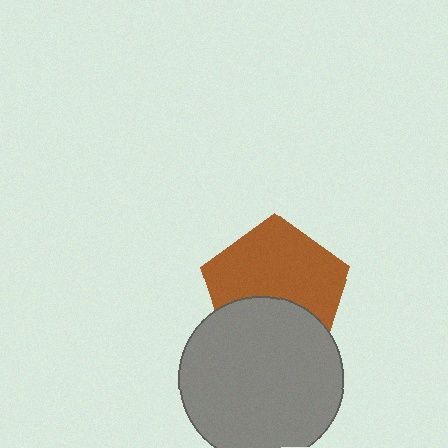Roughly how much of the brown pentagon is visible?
About half of it is visible (roughly 63%).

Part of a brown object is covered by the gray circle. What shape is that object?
It is a pentagon.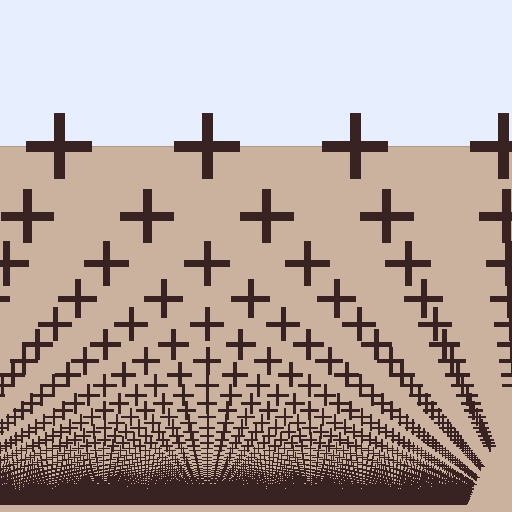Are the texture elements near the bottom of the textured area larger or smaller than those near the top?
Smaller. The gradient is inverted — elements near the bottom are smaller and denser.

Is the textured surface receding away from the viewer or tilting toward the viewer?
The surface appears to tilt toward the viewer. Texture elements get larger and sparser toward the top.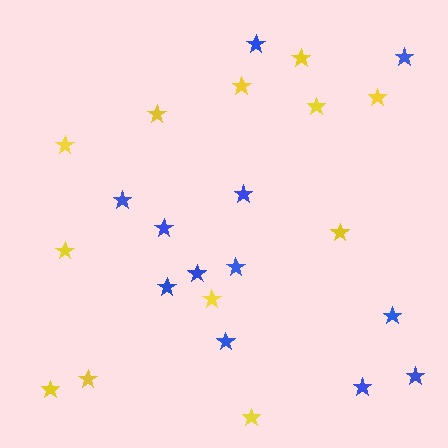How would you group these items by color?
There are 2 groups: one group of yellow stars (12) and one group of blue stars (12).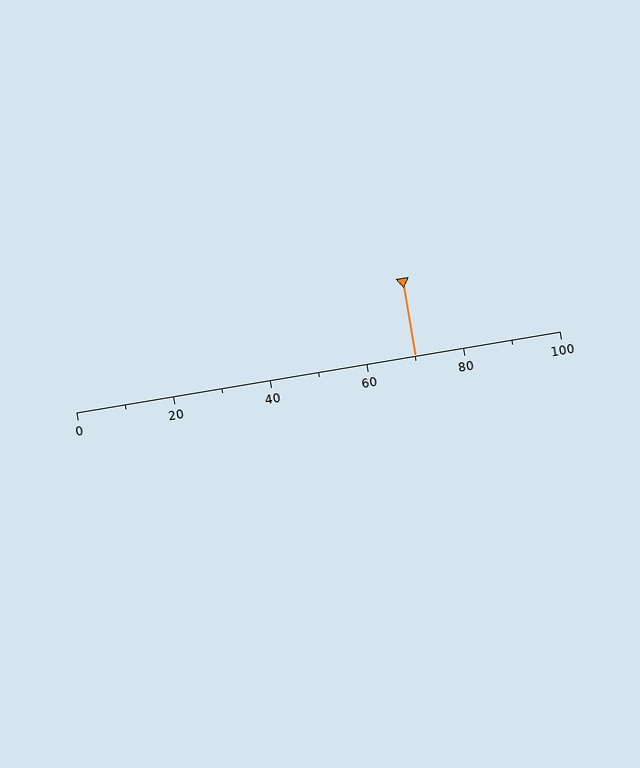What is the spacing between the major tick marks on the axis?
The major ticks are spaced 20 apart.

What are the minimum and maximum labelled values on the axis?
The axis runs from 0 to 100.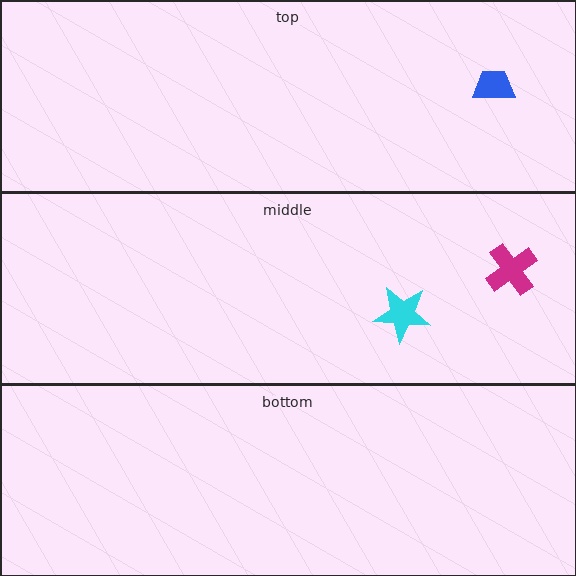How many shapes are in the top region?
1.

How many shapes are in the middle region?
2.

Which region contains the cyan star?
The middle region.